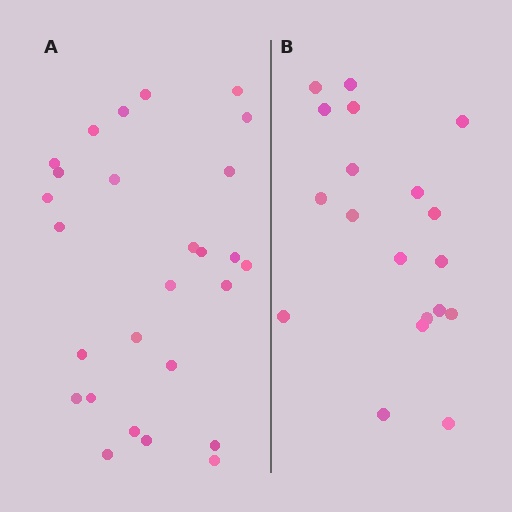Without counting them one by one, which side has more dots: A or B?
Region A (the left region) has more dots.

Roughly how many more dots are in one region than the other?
Region A has roughly 8 or so more dots than region B.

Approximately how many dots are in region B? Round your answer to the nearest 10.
About 20 dots. (The exact count is 19, which rounds to 20.)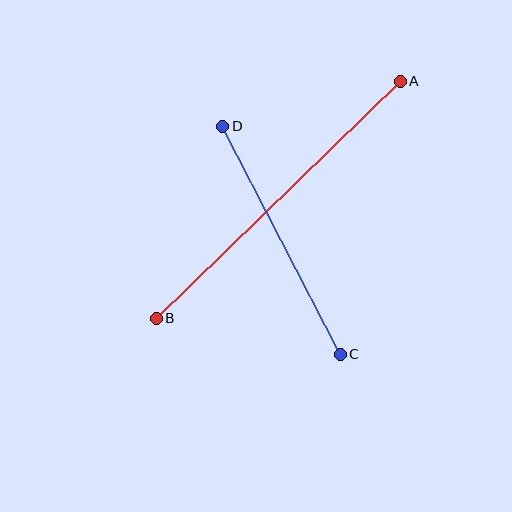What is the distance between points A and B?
The distance is approximately 340 pixels.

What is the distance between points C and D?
The distance is approximately 256 pixels.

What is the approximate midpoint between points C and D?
The midpoint is at approximately (281, 240) pixels.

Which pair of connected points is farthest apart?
Points A and B are farthest apart.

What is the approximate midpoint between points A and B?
The midpoint is at approximately (278, 200) pixels.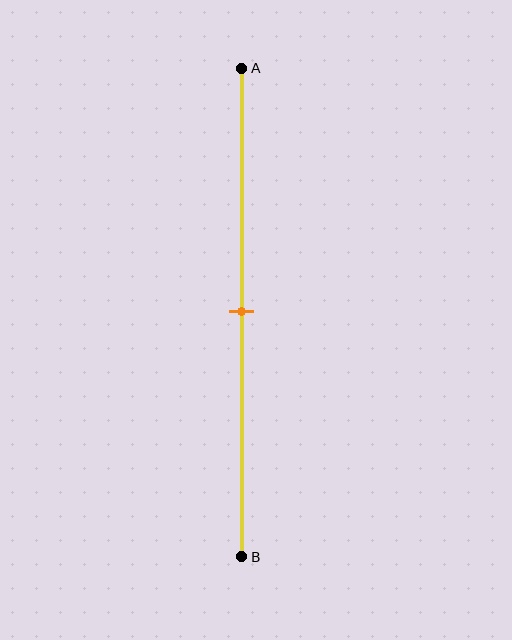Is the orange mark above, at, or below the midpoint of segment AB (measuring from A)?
The orange mark is approximately at the midpoint of segment AB.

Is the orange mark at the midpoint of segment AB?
Yes, the mark is approximately at the midpoint.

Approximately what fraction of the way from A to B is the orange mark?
The orange mark is approximately 50% of the way from A to B.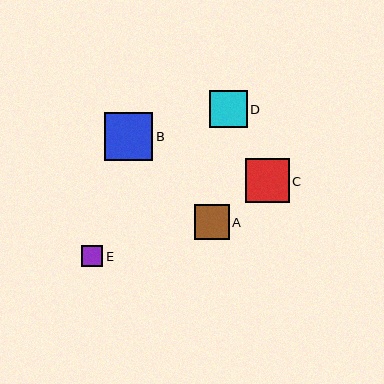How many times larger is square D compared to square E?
Square D is approximately 1.7 times the size of square E.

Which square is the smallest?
Square E is the smallest with a size of approximately 21 pixels.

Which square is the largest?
Square B is the largest with a size of approximately 48 pixels.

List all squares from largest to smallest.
From largest to smallest: B, C, D, A, E.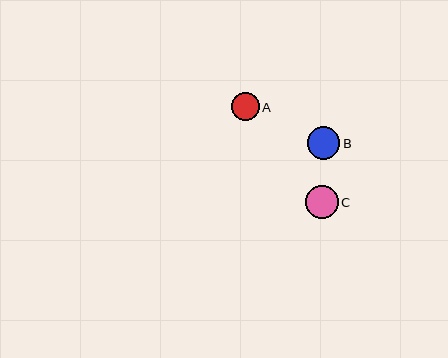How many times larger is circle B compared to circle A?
Circle B is approximately 1.2 times the size of circle A.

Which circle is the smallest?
Circle A is the smallest with a size of approximately 28 pixels.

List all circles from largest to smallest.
From largest to smallest: C, B, A.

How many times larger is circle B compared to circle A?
Circle B is approximately 1.2 times the size of circle A.